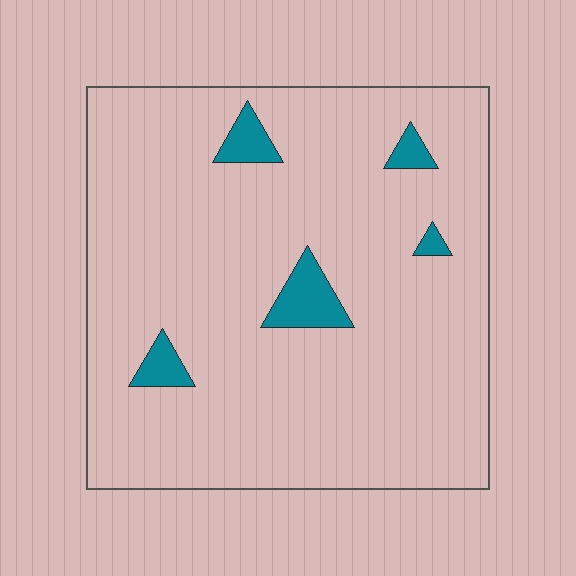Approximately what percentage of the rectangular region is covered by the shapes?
Approximately 5%.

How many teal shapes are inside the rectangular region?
5.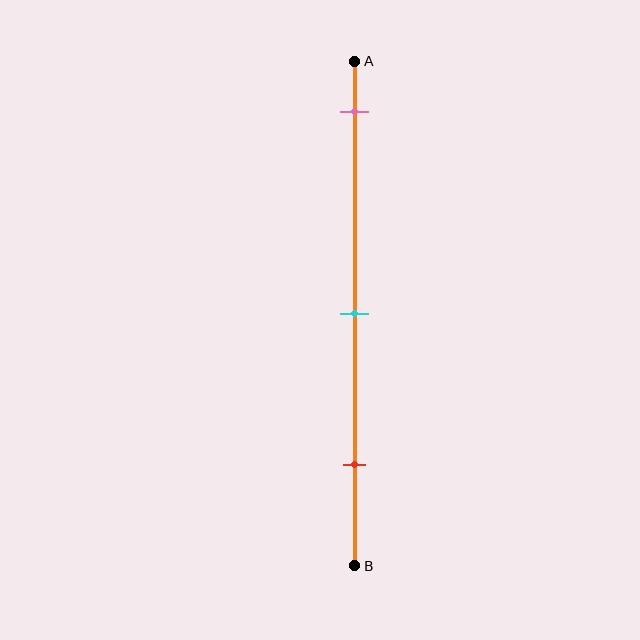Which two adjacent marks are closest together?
The cyan and red marks are the closest adjacent pair.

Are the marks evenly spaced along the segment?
Yes, the marks are approximately evenly spaced.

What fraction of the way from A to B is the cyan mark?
The cyan mark is approximately 50% (0.5) of the way from A to B.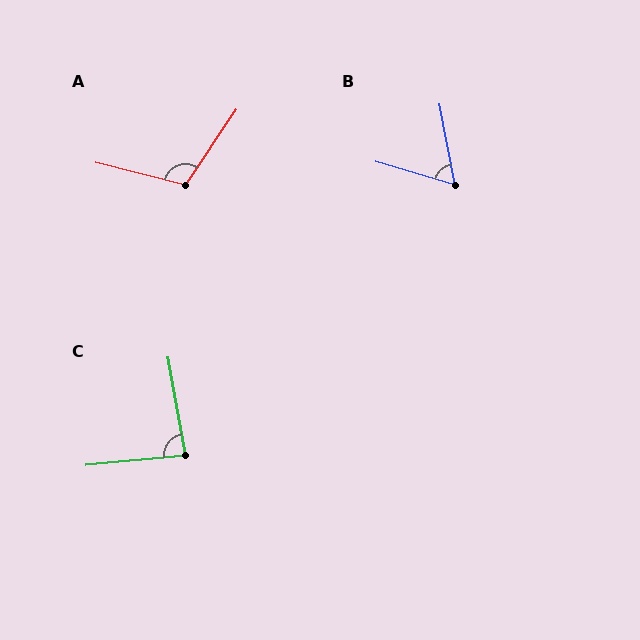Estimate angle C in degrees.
Approximately 85 degrees.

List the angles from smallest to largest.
B (62°), C (85°), A (110°).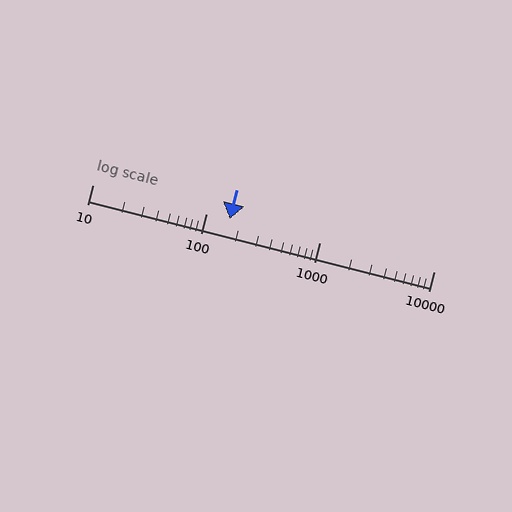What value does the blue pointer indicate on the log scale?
The pointer indicates approximately 160.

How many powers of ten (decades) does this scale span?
The scale spans 3 decades, from 10 to 10000.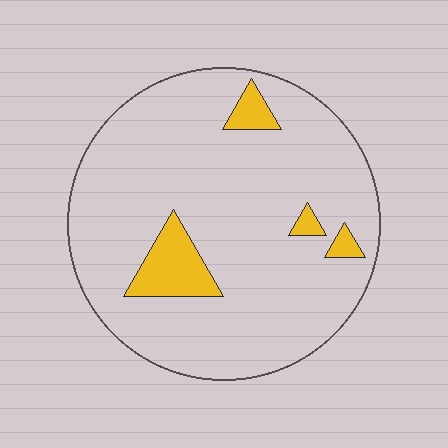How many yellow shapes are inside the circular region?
4.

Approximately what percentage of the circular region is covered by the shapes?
Approximately 10%.